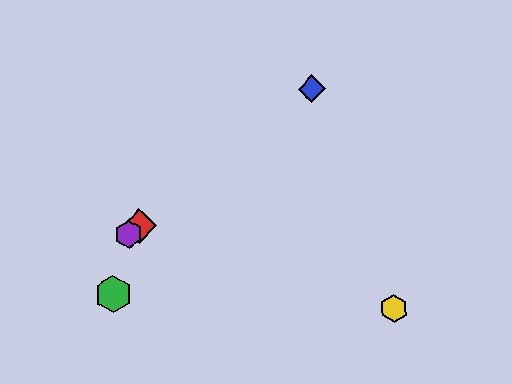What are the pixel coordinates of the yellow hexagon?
The yellow hexagon is at (394, 309).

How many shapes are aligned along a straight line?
3 shapes (the red diamond, the blue diamond, the purple hexagon) are aligned along a straight line.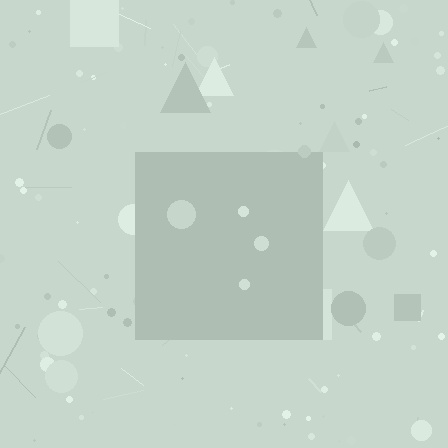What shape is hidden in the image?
A square is hidden in the image.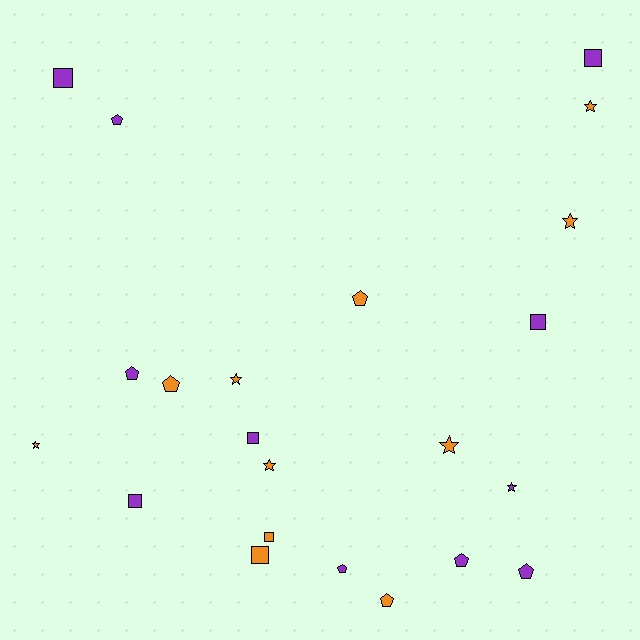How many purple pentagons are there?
There are 5 purple pentagons.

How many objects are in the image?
There are 22 objects.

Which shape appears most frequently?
Pentagon, with 8 objects.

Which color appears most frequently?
Purple, with 11 objects.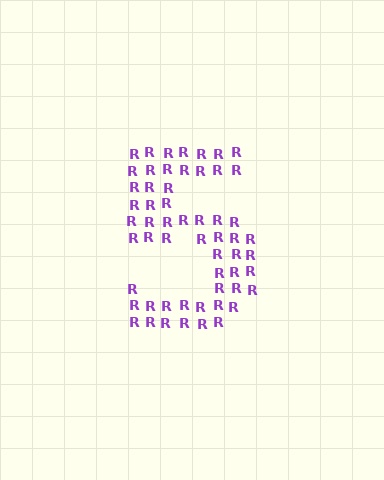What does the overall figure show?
The overall figure shows the digit 5.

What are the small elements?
The small elements are letter R's.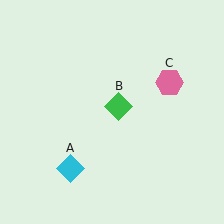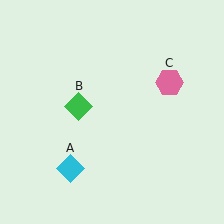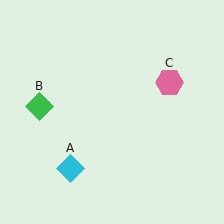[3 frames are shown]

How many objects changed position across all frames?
1 object changed position: green diamond (object B).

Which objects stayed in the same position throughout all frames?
Cyan diamond (object A) and pink hexagon (object C) remained stationary.